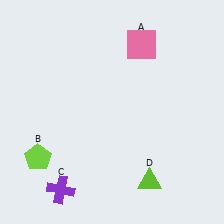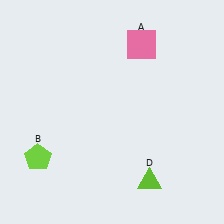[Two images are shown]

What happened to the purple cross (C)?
The purple cross (C) was removed in Image 2. It was in the bottom-left area of Image 1.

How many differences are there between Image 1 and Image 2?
There is 1 difference between the two images.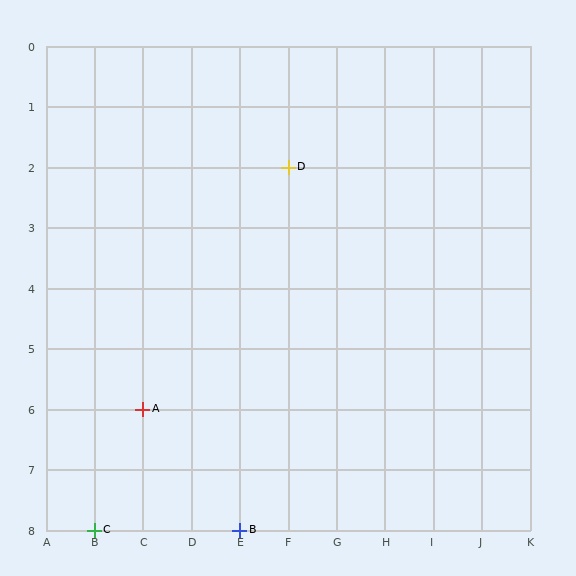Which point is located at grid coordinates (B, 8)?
Point C is at (B, 8).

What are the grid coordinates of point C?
Point C is at grid coordinates (B, 8).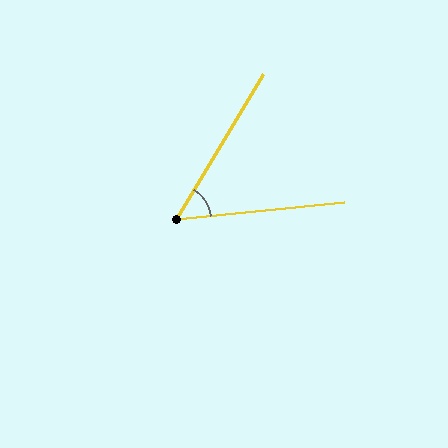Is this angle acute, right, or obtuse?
It is acute.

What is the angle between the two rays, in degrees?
Approximately 53 degrees.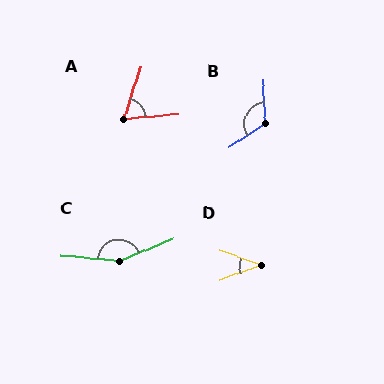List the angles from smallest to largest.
D (41°), A (67°), B (120°), C (153°).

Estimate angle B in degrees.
Approximately 120 degrees.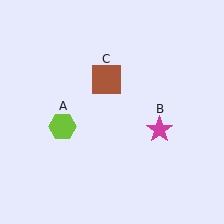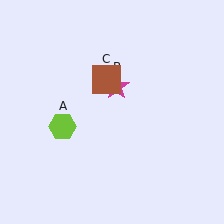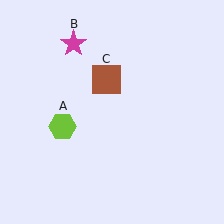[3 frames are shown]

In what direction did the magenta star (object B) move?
The magenta star (object B) moved up and to the left.